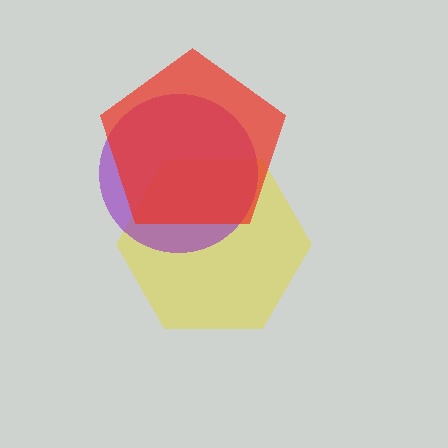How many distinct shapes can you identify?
There are 3 distinct shapes: a yellow hexagon, a purple circle, a red pentagon.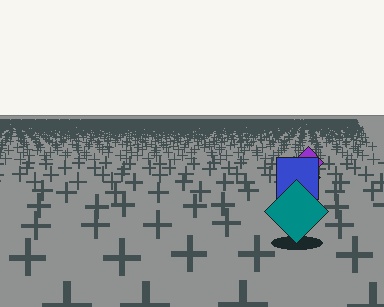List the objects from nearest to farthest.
From nearest to farthest: the teal diamond, the blue square, the purple diamond.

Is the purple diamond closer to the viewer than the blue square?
No. The blue square is closer — you can tell from the texture gradient: the ground texture is coarser near it.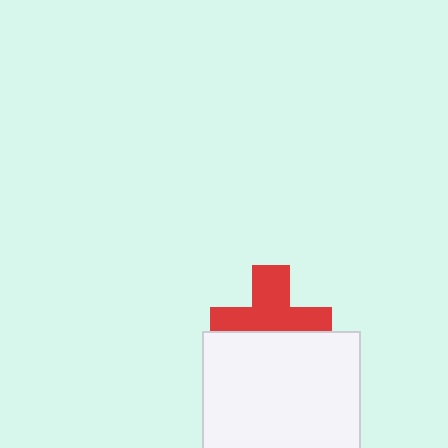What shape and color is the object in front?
The object in front is a white square.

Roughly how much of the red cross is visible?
About half of it is visible (roughly 59%).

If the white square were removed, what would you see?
You would see the complete red cross.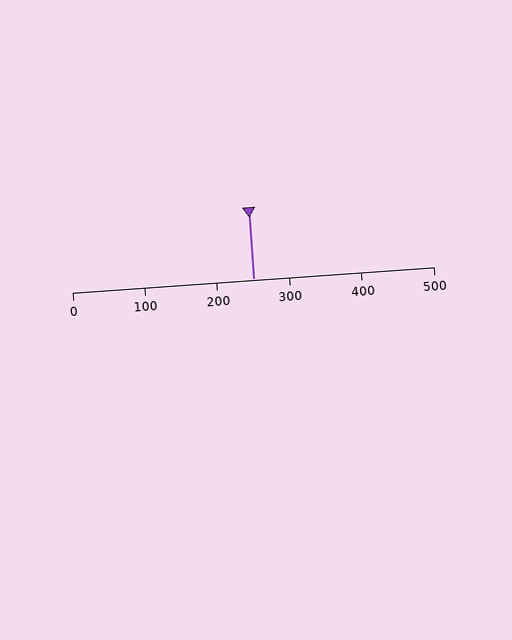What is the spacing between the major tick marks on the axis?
The major ticks are spaced 100 apart.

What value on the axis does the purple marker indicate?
The marker indicates approximately 250.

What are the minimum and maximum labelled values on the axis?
The axis runs from 0 to 500.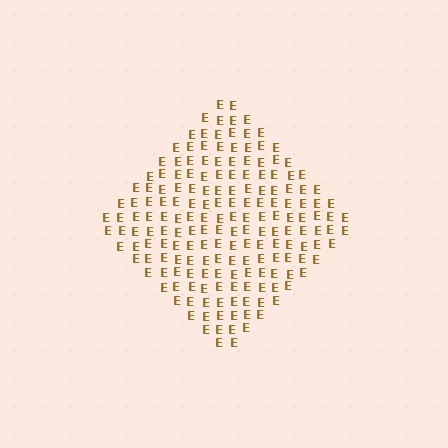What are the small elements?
The small elements are letter E's.